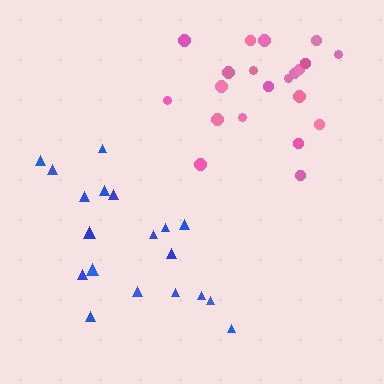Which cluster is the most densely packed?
Pink.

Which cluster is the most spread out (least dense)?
Blue.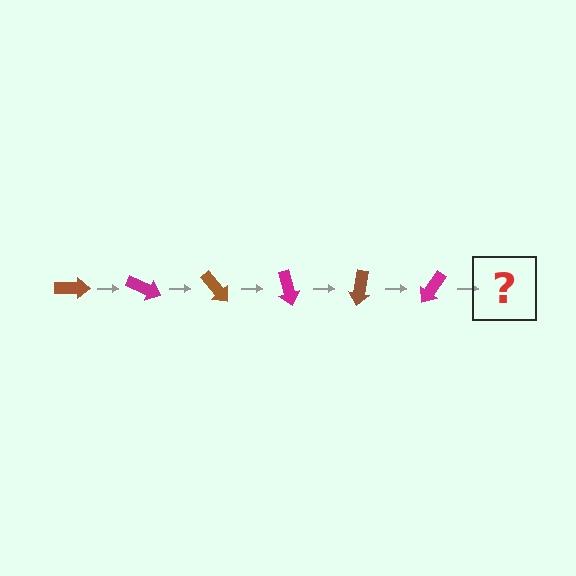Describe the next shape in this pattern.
It should be a brown arrow, rotated 150 degrees from the start.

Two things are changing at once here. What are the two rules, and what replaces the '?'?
The two rules are that it rotates 25 degrees each step and the color cycles through brown and magenta. The '?' should be a brown arrow, rotated 150 degrees from the start.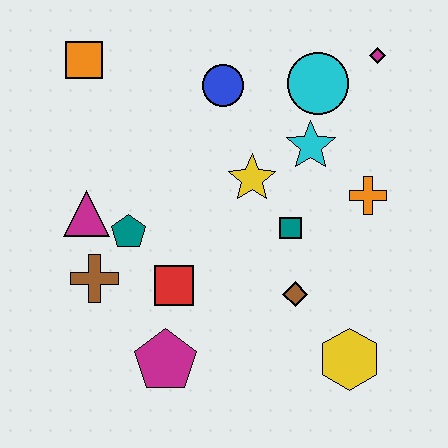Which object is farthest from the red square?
The magenta diamond is farthest from the red square.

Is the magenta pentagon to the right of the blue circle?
No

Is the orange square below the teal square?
No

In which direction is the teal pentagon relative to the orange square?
The teal pentagon is below the orange square.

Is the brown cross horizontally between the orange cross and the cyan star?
No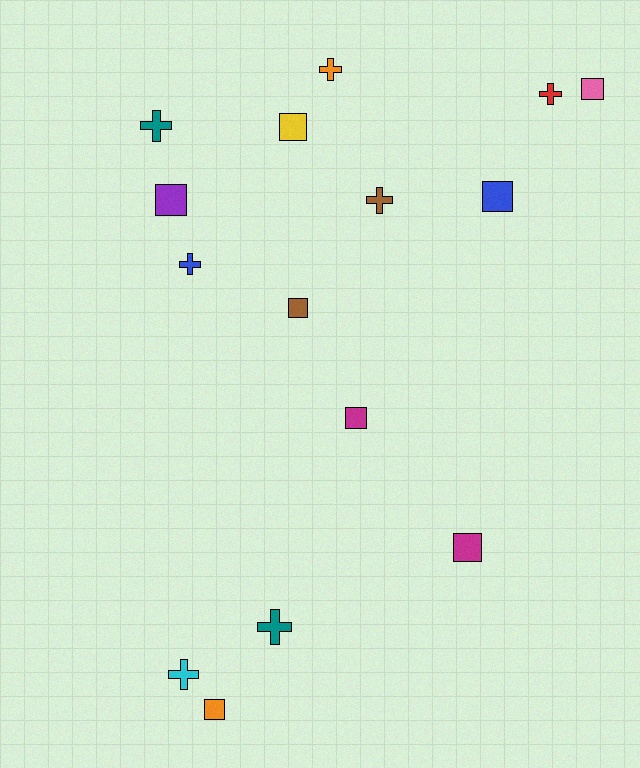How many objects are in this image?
There are 15 objects.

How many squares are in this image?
There are 8 squares.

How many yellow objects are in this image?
There is 1 yellow object.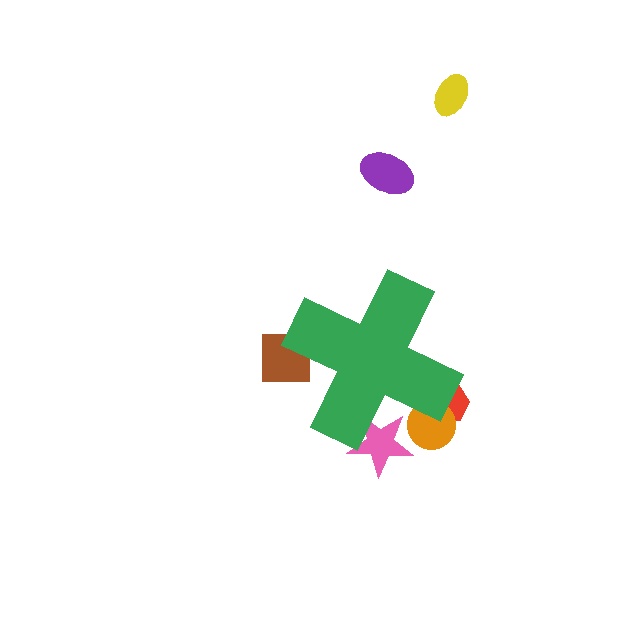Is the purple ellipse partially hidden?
No, the purple ellipse is fully visible.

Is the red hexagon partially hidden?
Yes, the red hexagon is partially hidden behind the green cross.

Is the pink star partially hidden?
Yes, the pink star is partially hidden behind the green cross.